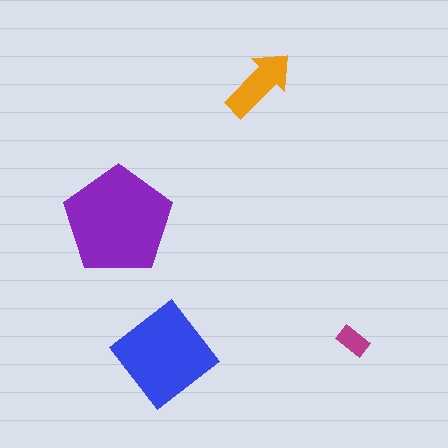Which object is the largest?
The purple pentagon.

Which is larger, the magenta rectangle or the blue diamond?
The blue diamond.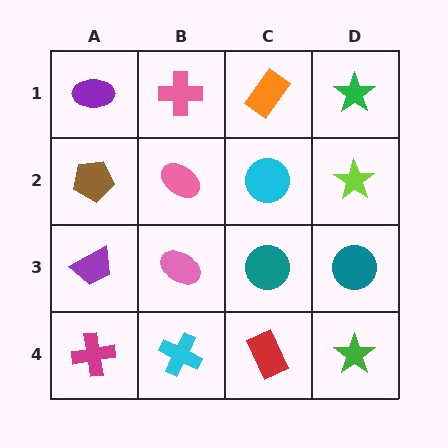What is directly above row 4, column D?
A teal circle.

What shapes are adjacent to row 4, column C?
A teal circle (row 3, column C), a cyan cross (row 4, column B), a green star (row 4, column D).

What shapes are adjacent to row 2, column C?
An orange rectangle (row 1, column C), a teal circle (row 3, column C), a pink ellipse (row 2, column B), a lime star (row 2, column D).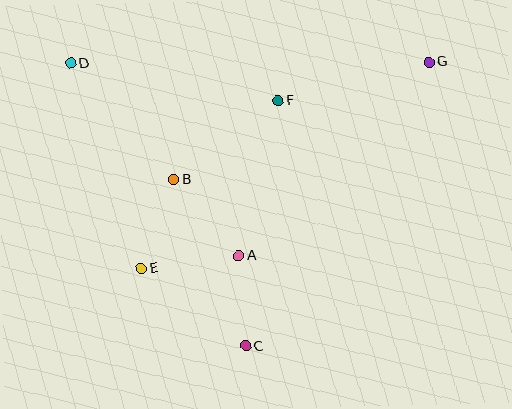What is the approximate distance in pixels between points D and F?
The distance between D and F is approximately 211 pixels.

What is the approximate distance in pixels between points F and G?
The distance between F and G is approximately 156 pixels.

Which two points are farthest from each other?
Points D and G are farthest from each other.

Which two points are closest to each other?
Points A and C are closest to each other.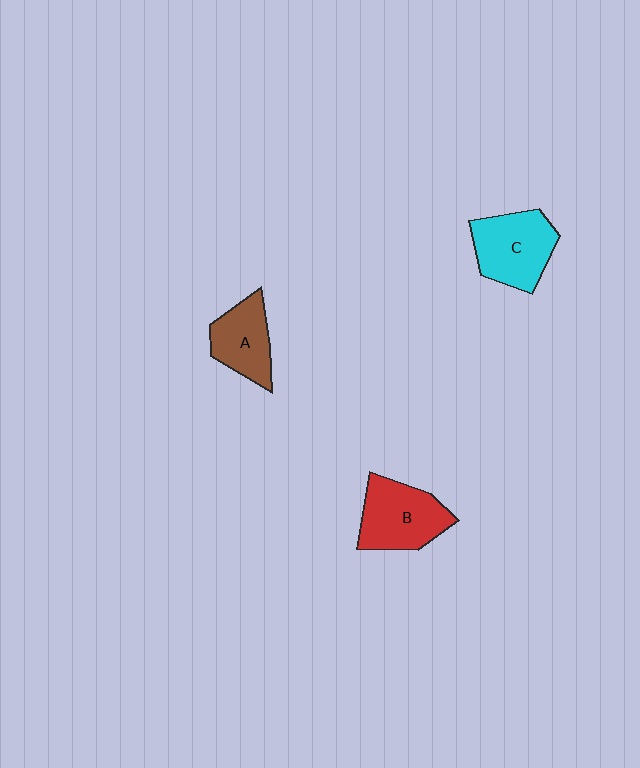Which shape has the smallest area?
Shape A (brown).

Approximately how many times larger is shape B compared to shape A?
Approximately 1.3 times.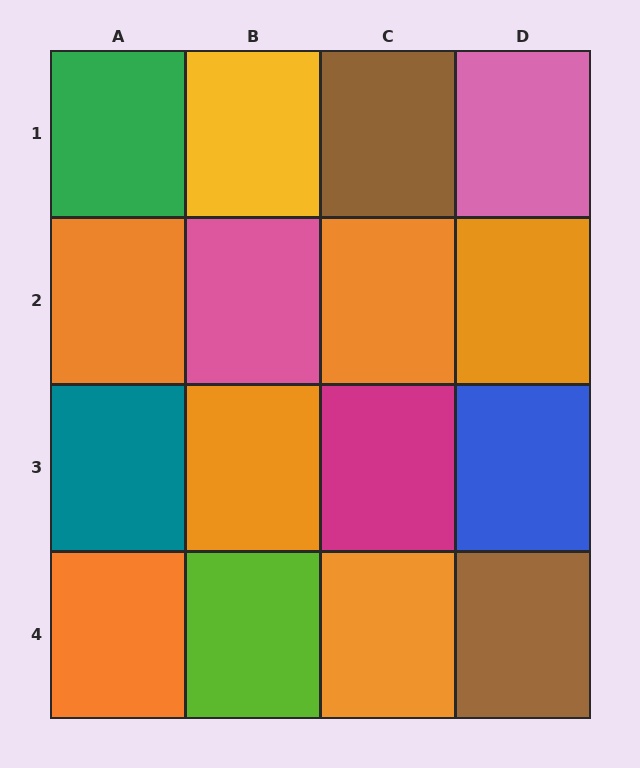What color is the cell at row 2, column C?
Orange.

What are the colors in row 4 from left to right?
Orange, lime, orange, brown.